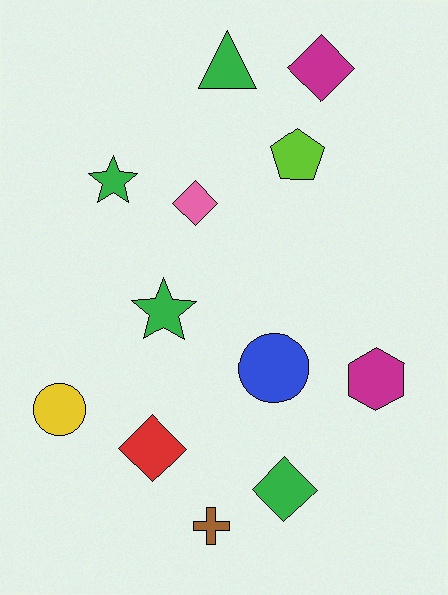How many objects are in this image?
There are 12 objects.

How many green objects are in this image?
There are 4 green objects.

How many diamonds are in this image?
There are 4 diamonds.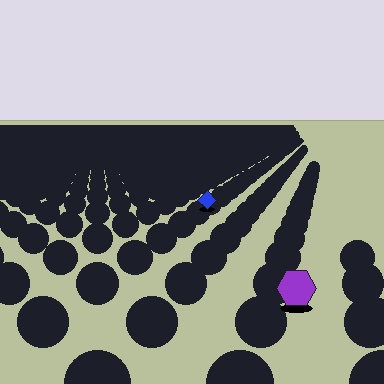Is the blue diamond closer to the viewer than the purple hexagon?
No. The purple hexagon is closer — you can tell from the texture gradient: the ground texture is coarser near it.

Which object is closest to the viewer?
The purple hexagon is closest. The texture marks near it are larger and more spread out.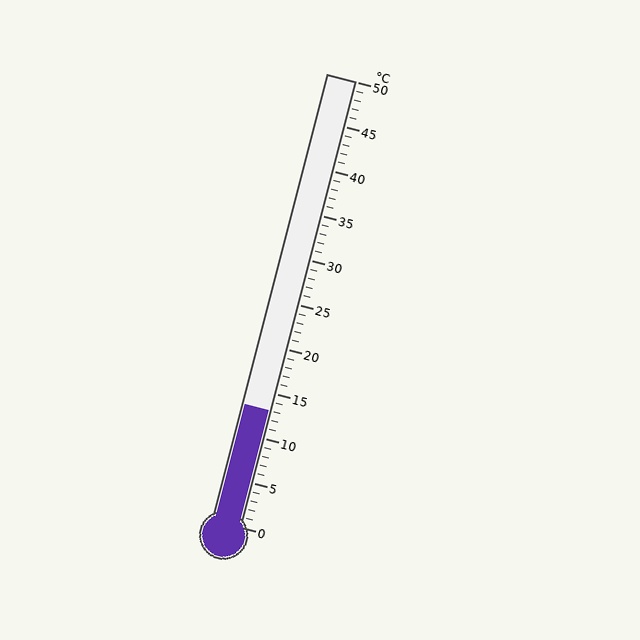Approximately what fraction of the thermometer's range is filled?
The thermometer is filled to approximately 25% of its range.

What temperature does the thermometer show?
The thermometer shows approximately 13°C.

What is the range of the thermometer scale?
The thermometer scale ranges from 0°C to 50°C.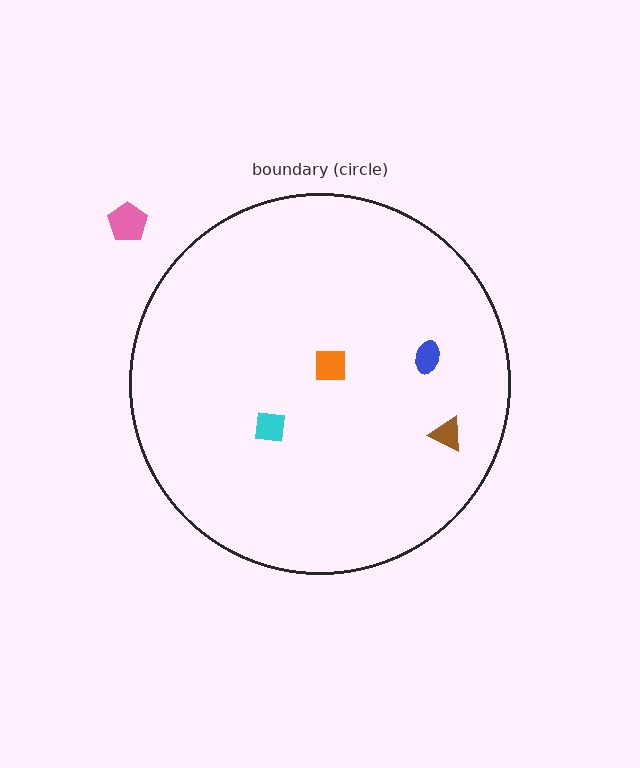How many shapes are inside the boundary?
4 inside, 1 outside.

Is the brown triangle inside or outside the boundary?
Inside.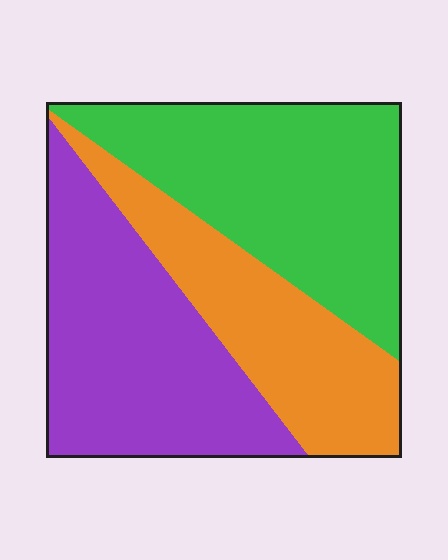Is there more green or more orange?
Green.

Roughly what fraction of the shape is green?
Green covers about 35% of the shape.